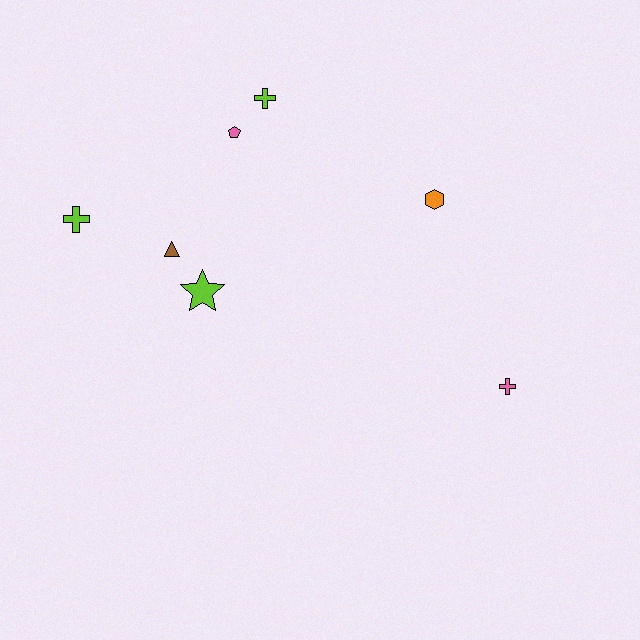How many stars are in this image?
There is 1 star.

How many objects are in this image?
There are 7 objects.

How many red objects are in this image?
There are no red objects.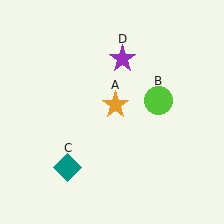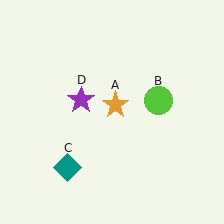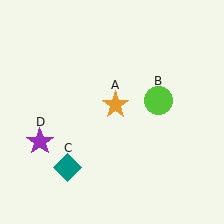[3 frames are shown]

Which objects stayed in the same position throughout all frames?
Orange star (object A) and lime circle (object B) and teal diamond (object C) remained stationary.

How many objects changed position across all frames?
1 object changed position: purple star (object D).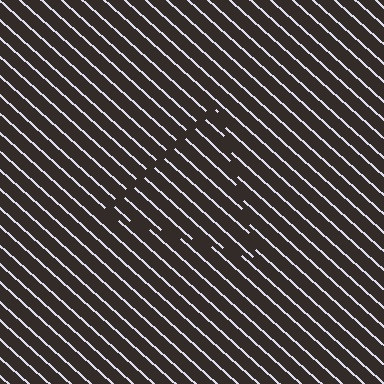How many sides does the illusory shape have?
3 sides — the line-ends trace a triangle.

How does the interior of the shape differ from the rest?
The interior of the shape contains the same grating, shifted by half a period — the contour is defined by the phase discontinuity where line-ends from the inner and outer gratings abut.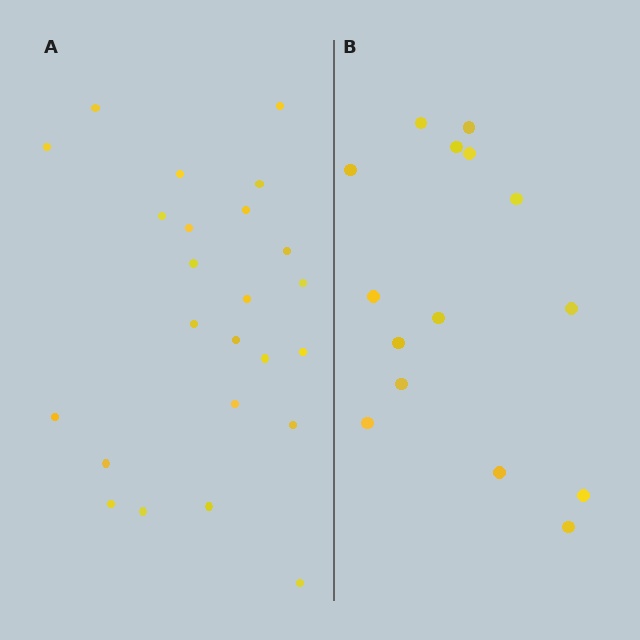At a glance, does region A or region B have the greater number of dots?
Region A (the left region) has more dots.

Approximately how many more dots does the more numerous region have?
Region A has roughly 8 or so more dots than region B.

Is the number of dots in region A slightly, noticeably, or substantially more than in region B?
Region A has substantially more. The ratio is roughly 1.6 to 1.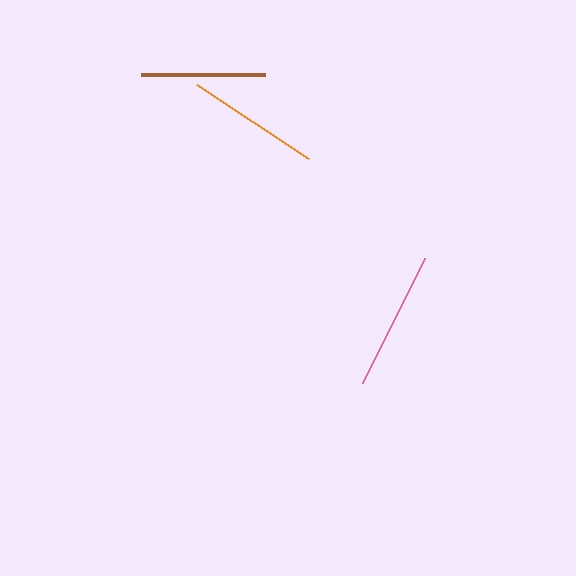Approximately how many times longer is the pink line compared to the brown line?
The pink line is approximately 1.1 times the length of the brown line.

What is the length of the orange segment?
The orange segment is approximately 134 pixels long.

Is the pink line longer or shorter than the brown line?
The pink line is longer than the brown line.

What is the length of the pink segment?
The pink segment is approximately 140 pixels long.